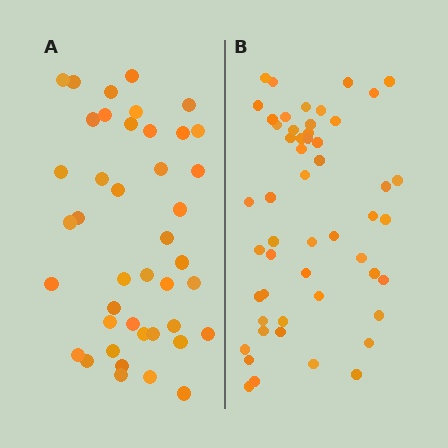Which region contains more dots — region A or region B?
Region B (the right region) has more dots.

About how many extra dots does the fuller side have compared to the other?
Region B has roughly 10 or so more dots than region A.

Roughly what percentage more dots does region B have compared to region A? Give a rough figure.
About 25% more.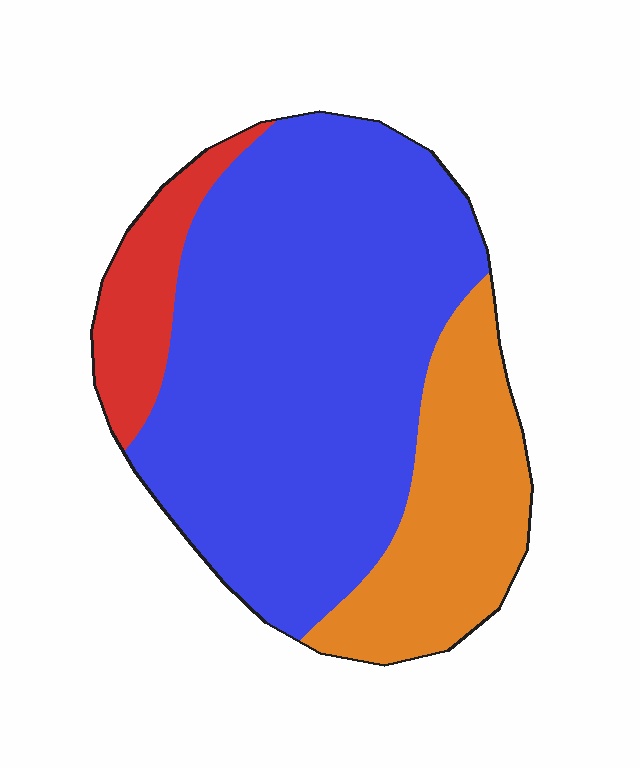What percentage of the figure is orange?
Orange takes up about one quarter (1/4) of the figure.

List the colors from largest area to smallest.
From largest to smallest: blue, orange, red.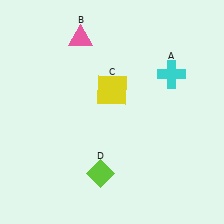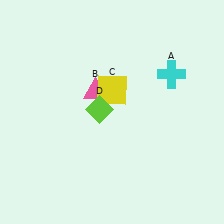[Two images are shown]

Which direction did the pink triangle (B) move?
The pink triangle (B) moved down.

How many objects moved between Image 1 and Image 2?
2 objects moved between the two images.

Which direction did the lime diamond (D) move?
The lime diamond (D) moved up.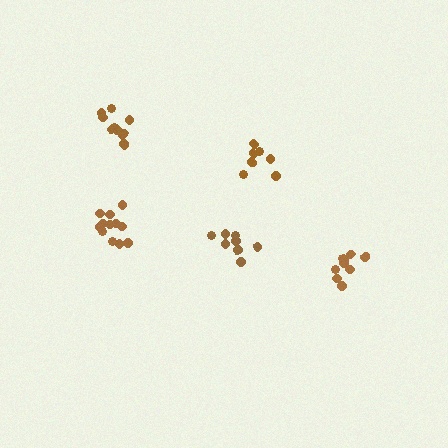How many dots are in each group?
Group 1: 7 dots, Group 2: 9 dots, Group 3: 12 dots, Group 4: 11 dots, Group 5: 9 dots (48 total).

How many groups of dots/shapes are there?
There are 5 groups.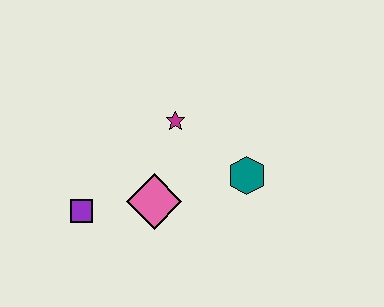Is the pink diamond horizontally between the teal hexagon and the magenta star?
No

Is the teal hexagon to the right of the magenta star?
Yes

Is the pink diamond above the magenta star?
No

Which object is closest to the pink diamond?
The purple square is closest to the pink diamond.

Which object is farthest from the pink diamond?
The teal hexagon is farthest from the pink diamond.